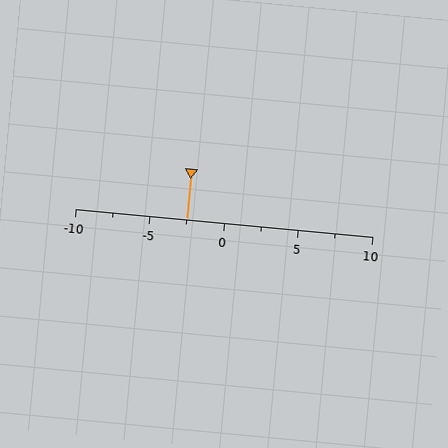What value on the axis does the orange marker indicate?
The marker indicates approximately -2.5.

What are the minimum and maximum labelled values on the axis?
The axis runs from -10 to 10.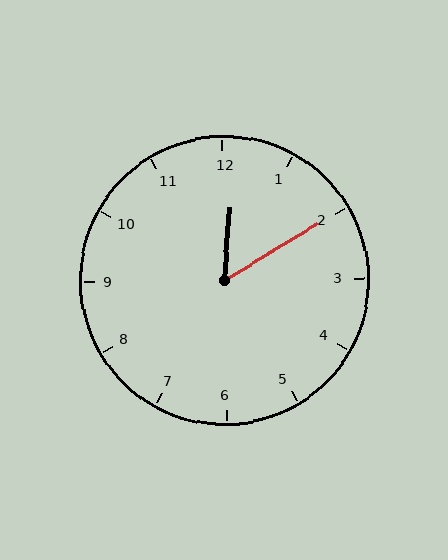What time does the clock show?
12:10.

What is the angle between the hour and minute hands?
Approximately 55 degrees.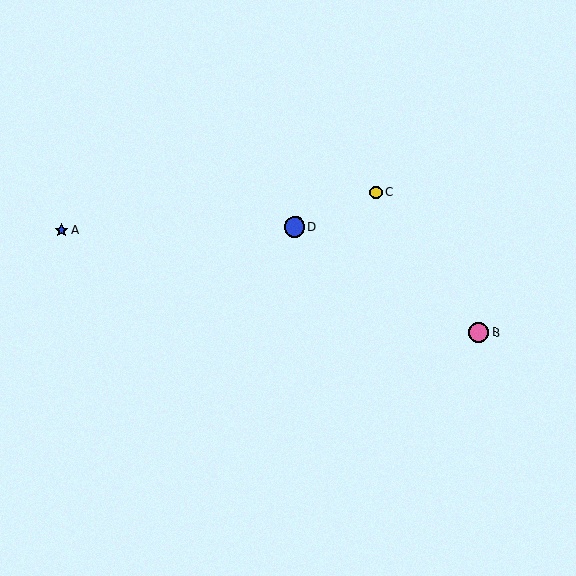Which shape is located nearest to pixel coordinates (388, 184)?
The yellow circle (labeled C) at (376, 192) is nearest to that location.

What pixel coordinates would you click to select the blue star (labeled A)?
Click at (62, 231) to select the blue star A.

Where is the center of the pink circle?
The center of the pink circle is at (478, 333).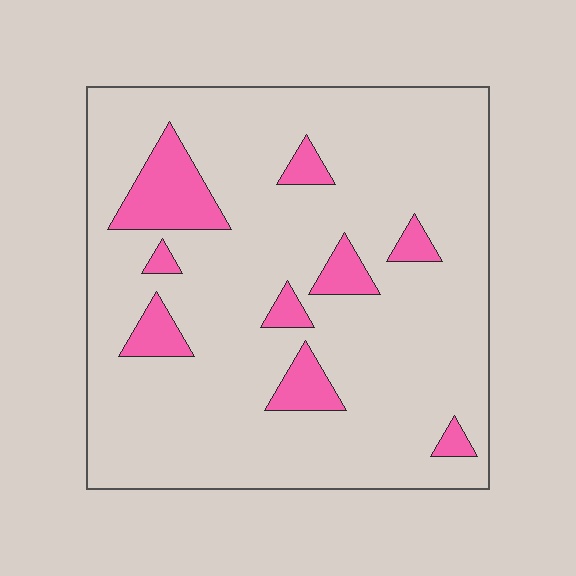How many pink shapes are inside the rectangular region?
9.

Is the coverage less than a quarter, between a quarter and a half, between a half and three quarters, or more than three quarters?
Less than a quarter.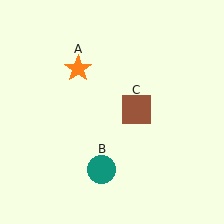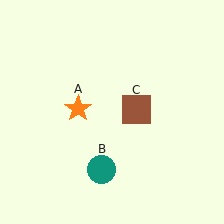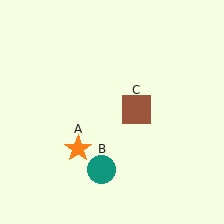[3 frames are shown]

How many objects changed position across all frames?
1 object changed position: orange star (object A).